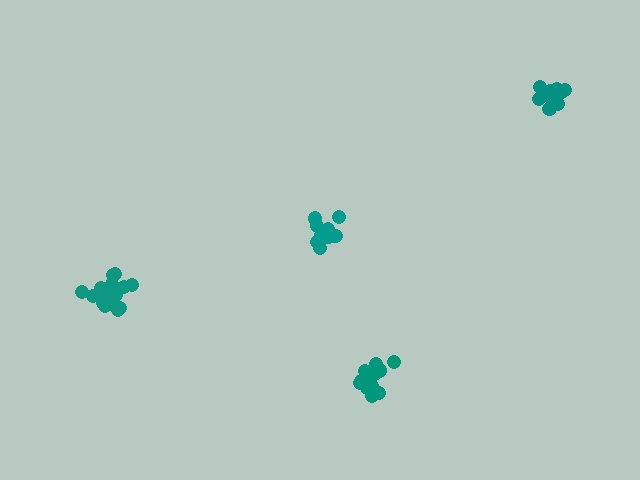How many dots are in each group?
Group 1: 16 dots, Group 2: 12 dots, Group 3: 17 dots, Group 4: 11 dots (56 total).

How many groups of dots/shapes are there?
There are 4 groups.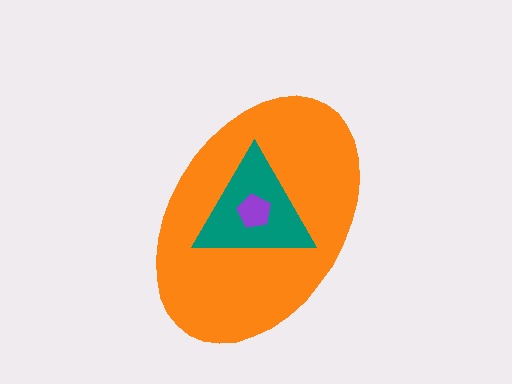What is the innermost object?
The purple pentagon.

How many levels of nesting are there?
3.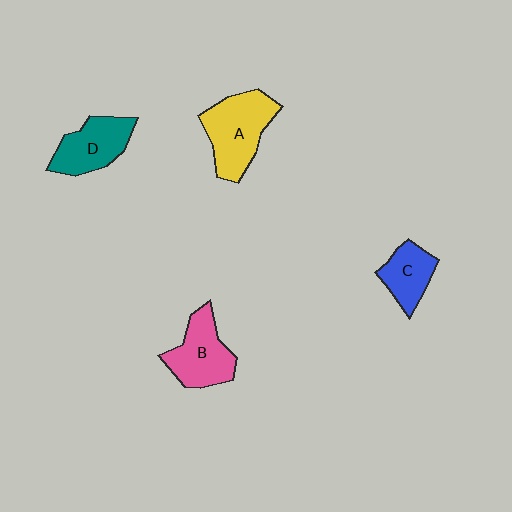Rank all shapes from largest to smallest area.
From largest to smallest: A (yellow), B (pink), D (teal), C (blue).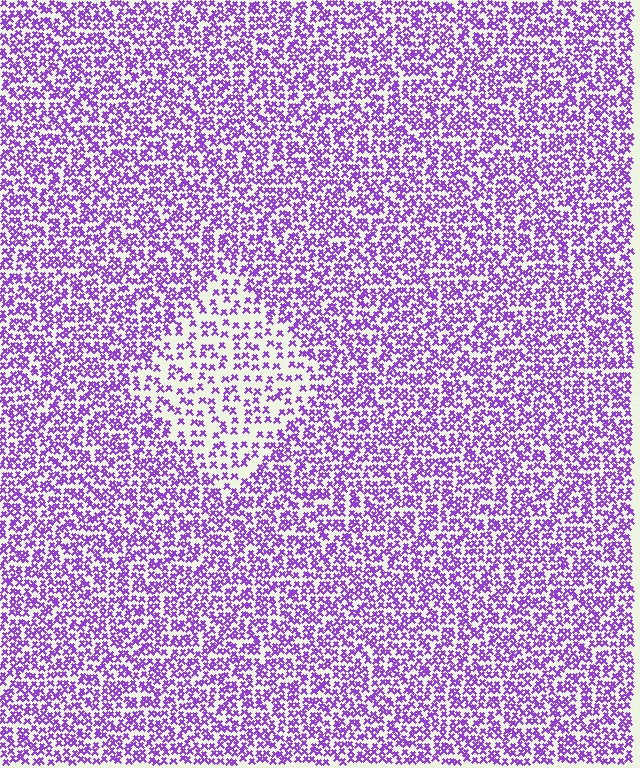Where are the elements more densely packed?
The elements are more densely packed outside the diamond boundary.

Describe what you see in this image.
The image contains small purple elements arranged at two different densities. A diamond-shaped region is visible where the elements are less densely packed than the surrounding area.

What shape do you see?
I see a diamond.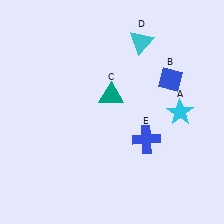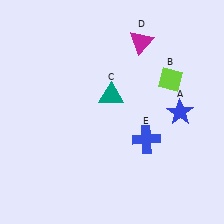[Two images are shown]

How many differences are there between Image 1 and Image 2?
There are 3 differences between the two images.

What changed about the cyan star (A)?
In Image 1, A is cyan. In Image 2, it changed to blue.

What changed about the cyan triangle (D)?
In Image 1, D is cyan. In Image 2, it changed to magenta.